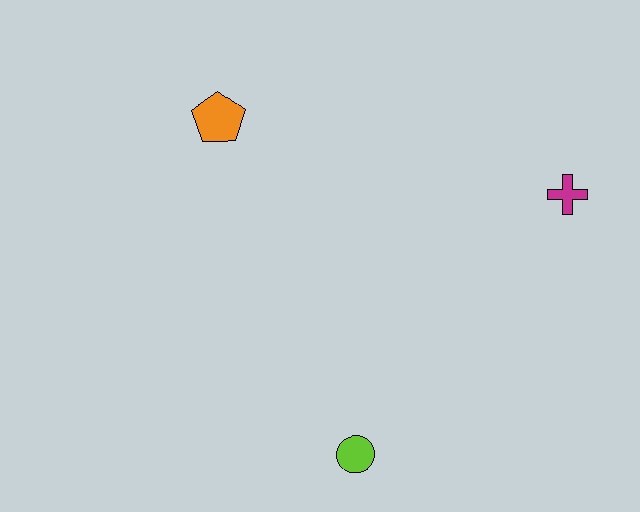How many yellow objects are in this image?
There are no yellow objects.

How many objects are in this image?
There are 3 objects.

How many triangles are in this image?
There are no triangles.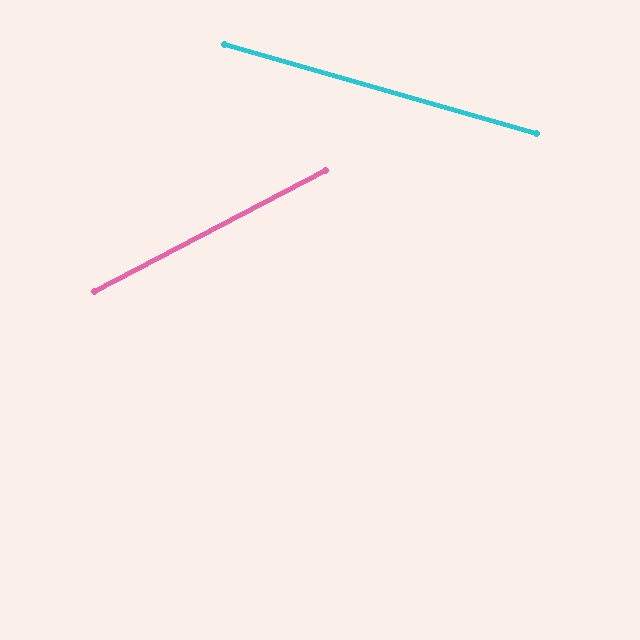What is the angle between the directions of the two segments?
Approximately 44 degrees.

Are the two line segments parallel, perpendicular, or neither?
Neither parallel nor perpendicular — they differ by about 44°.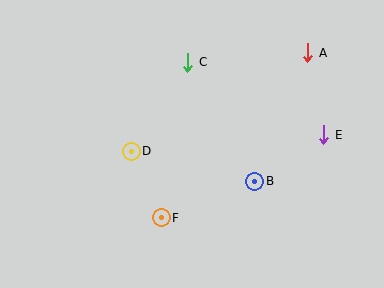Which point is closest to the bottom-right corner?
Point E is closest to the bottom-right corner.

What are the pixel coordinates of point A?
Point A is at (308, 53).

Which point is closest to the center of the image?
Point D at (131, 151) is closest to the center.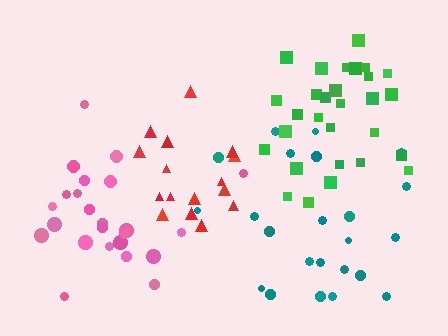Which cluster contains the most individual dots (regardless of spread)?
Green (29).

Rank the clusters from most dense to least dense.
green, pink, red, teal.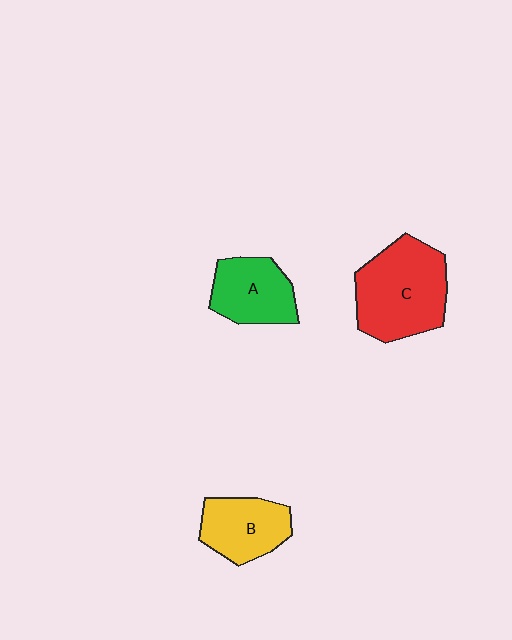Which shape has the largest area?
Shape C (red).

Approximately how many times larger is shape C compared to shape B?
Approximately 1.6 times.